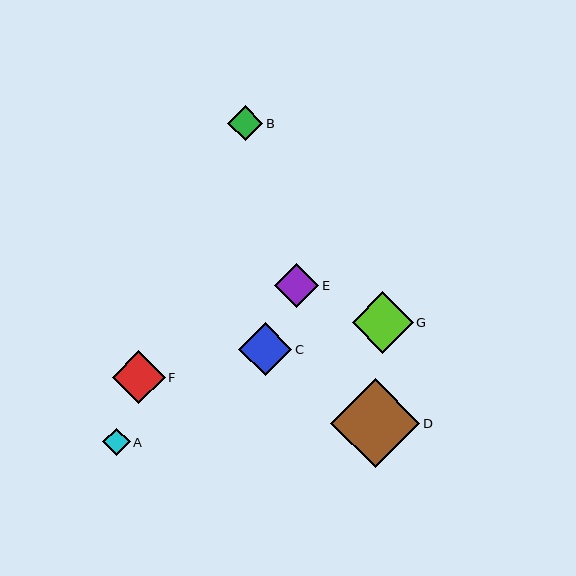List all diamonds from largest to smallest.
From largest to smallest: D, G, F, C, E, B, A.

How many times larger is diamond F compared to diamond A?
Diamond F is approximately 1.9 times the size of diamond A.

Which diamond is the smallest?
Diamond A is the smallest with a size of approximately 27 pixels.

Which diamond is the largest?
Diamond D is the largest with a size of approximately 89 pixels.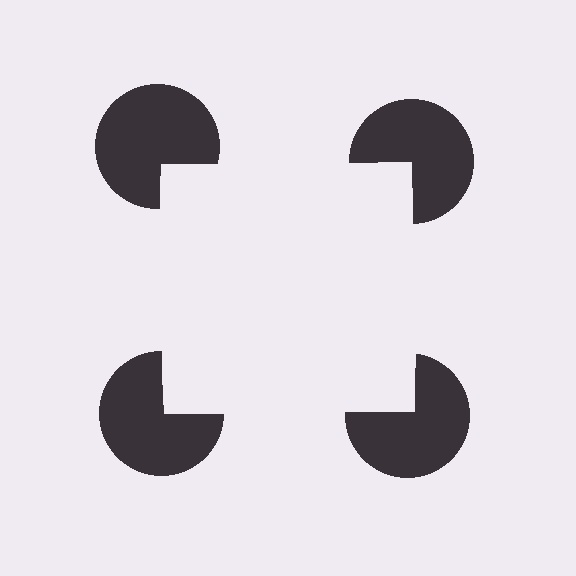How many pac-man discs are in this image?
There are 4 — one at each vertex of the illusory square.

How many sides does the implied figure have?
4 sides.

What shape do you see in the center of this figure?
An illusory square — its edges are inferred from the aligned wedge cuts in the pac-man discs, not physically drawn.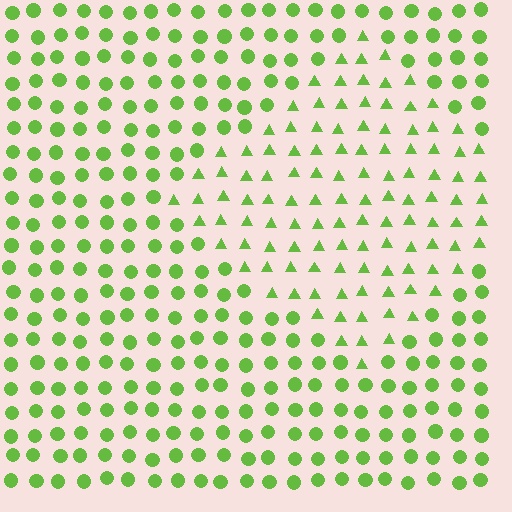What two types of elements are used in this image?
The image uses triangles inside the diamond region and circles outside it.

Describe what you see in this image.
The image is filled with small lime elements arranged in a uniform grid. A diamond-shaped region contains triangles, while the surrounding area contains circles. The boundary is defined purely by the change in element shape.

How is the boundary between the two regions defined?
The boundary is defined by a change in element shape: triangles inside vs. circles outside. All elements share the same color and spacing.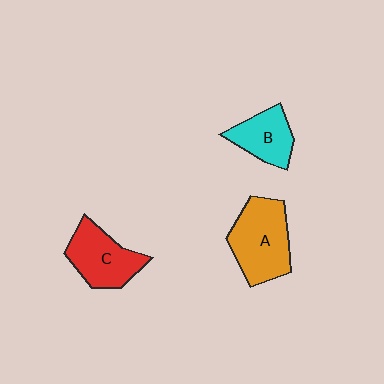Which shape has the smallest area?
Shape B (cyan).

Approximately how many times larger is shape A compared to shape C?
Approximately 1.2 times.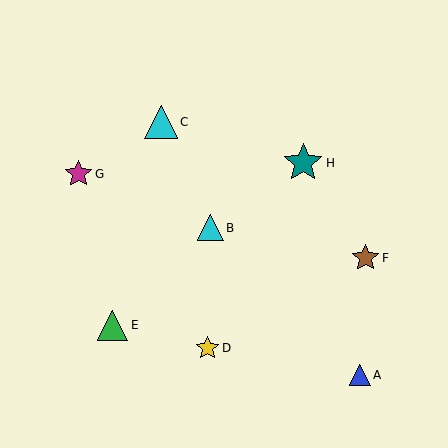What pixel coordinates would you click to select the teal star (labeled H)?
Click at (303, 163) to select the teal star H.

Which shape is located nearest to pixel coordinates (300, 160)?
The teal star (labeled H) at (303, 163) is nearest to that location.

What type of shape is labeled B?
Shape B is a cyan triangle.